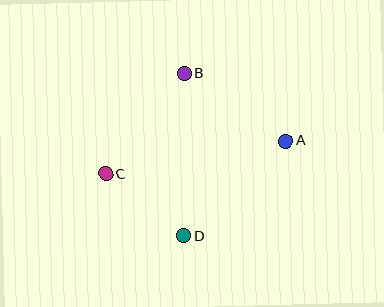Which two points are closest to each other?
Points C and D are closest to each other.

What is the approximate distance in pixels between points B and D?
The distance between B and D is approximately 163 pixels.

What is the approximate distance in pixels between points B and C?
The distance between B and C is approximately 128 pixels.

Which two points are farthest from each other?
Points A and C are farthest from each other.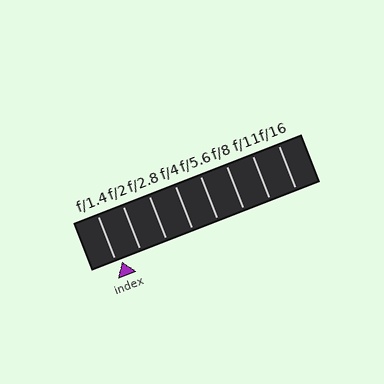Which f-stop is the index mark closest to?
The index mark is closest to f/1.4.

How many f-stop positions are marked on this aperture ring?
There are 8 f-stop positions marked.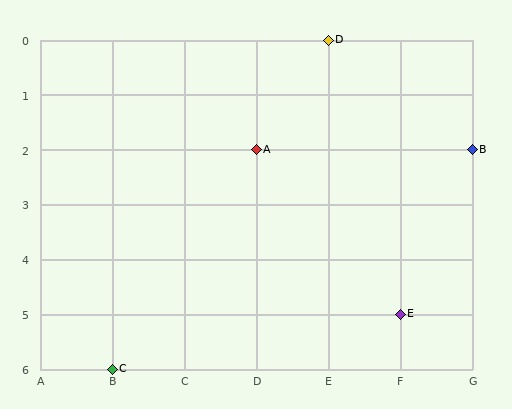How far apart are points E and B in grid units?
Points E and B are 1 column and 3 rows apart (about 3.2 grid units diagonally).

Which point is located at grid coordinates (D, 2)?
Point A is at (D, 2).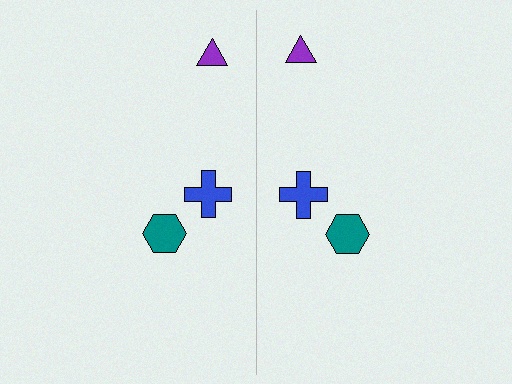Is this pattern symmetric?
Yes, this pattern has bilateral (reflection) symmetry.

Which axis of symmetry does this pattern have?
The pattern has a vertical axis of symmetry running through the center of the image.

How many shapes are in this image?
There are 6 shapes in this image.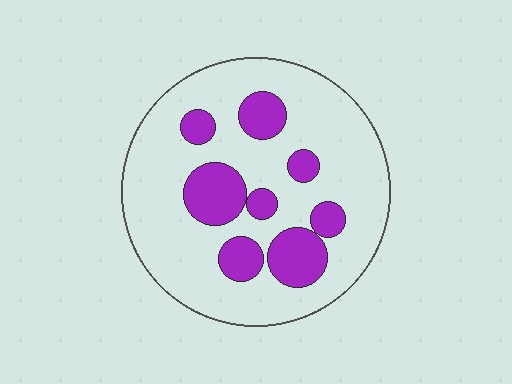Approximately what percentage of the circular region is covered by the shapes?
Approximately 25%.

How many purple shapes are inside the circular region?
8.